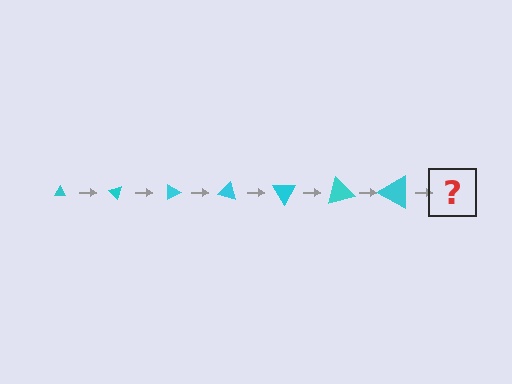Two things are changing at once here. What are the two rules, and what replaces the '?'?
The two rules are that the triangle grows larger each step and it rotates 45 degrees each step. The '?' should be a triangle, larger than the previous one and rotated 315 degrees from the start.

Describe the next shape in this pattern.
It should be a triangle, larger than the previous one and rotated 315 degrees from the start.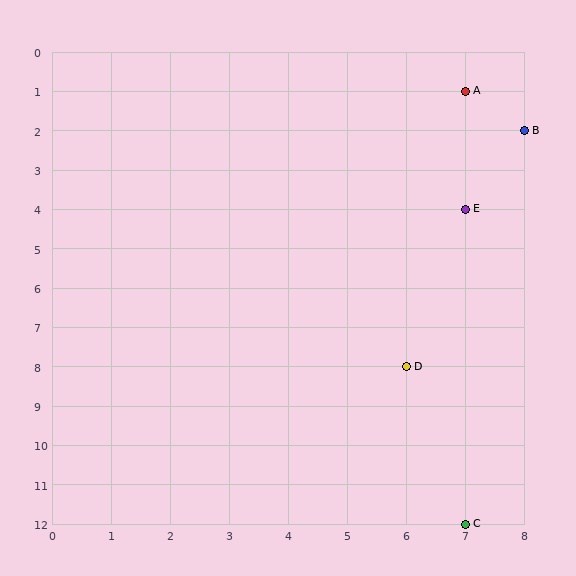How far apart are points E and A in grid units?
Points E and A are 3 rows apart.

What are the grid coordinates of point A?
Point A is at grid coordinates (7, 1).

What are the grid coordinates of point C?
Point C is at grid coordinates (7, 12).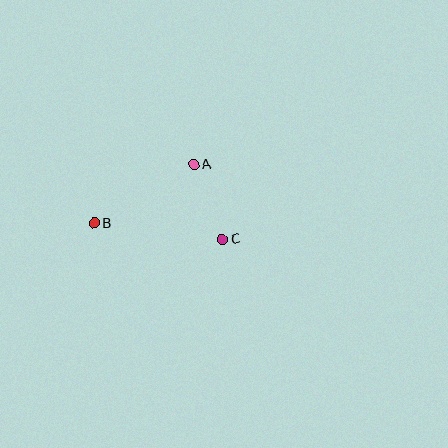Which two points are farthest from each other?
Points B and C are farthest from each other.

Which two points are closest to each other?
Points A and C are closest to each other.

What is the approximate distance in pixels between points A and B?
The distance between A and B is approximately 116 pixels.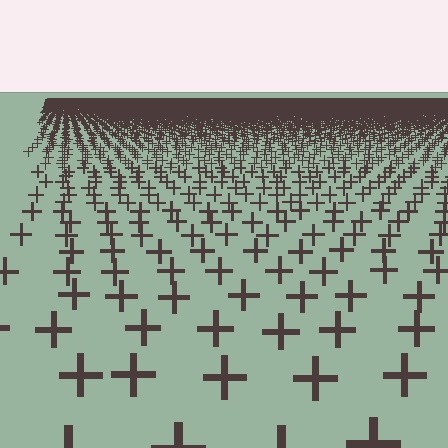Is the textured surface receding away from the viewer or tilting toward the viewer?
The surface is receding away from the viewer. Texture elements get smaller and denser toward the top.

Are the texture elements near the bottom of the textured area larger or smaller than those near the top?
Larger. Near the bottom, elements are closer to the viewer and appear at a bigger on-screen size.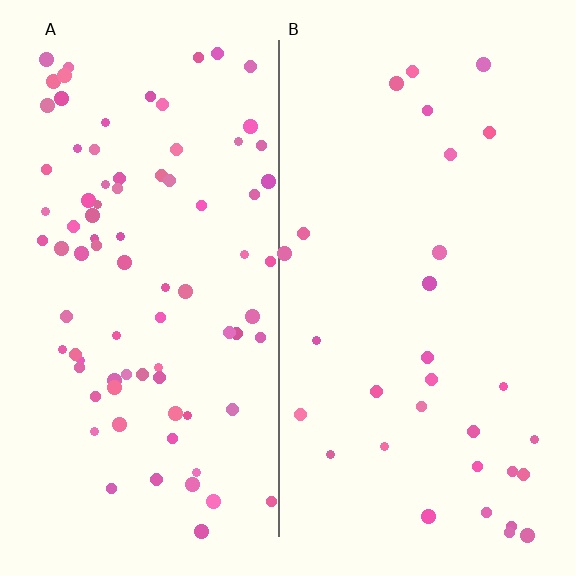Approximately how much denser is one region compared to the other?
Approximately 2.8× — region A over region B.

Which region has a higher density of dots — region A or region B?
A (the left).